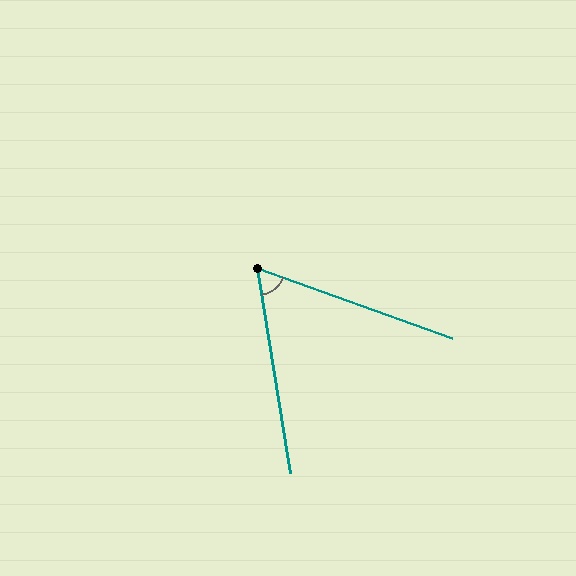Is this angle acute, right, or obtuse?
It is acute.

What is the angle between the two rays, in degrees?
Approximately 61 degrees.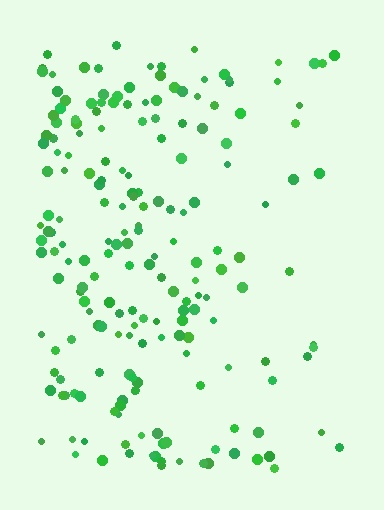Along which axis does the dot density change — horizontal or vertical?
Horizontal.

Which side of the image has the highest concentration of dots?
The left.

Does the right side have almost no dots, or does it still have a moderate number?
Still a moderate number, just noticeably fewer than the left.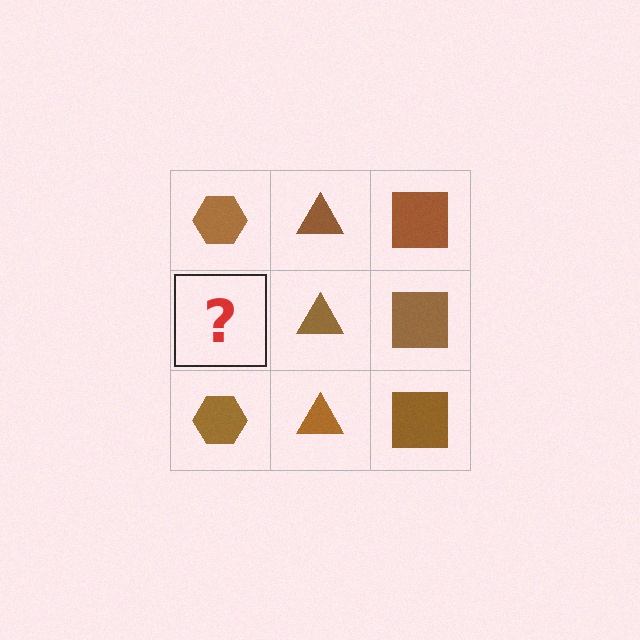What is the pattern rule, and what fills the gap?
The rule is that each column has a consistent shape. The gap should be filled with a brown hexagon.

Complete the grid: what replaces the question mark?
The question mark should be replaced with a brown hexagon.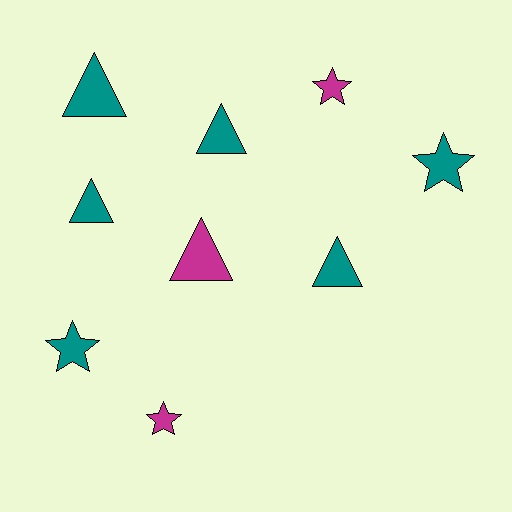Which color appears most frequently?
Teal, with 6 objects.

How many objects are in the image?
There are 9 objects.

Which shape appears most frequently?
Triangle, with 5 objects.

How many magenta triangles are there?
There is 1 magenta triangle.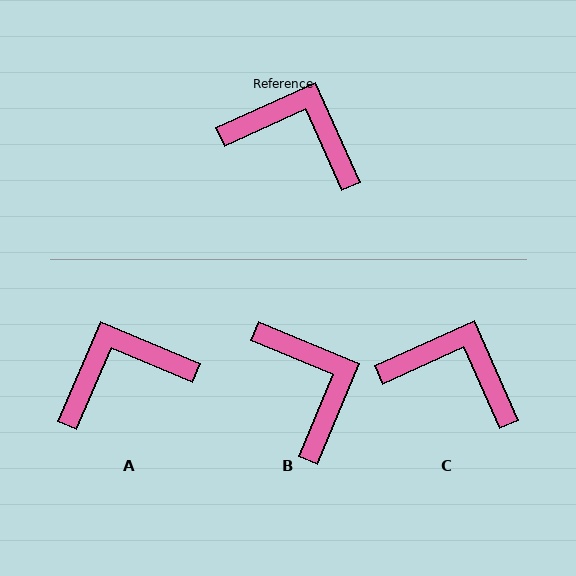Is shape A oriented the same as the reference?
No, it is off by about 43 degrees.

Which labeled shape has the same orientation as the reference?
C.